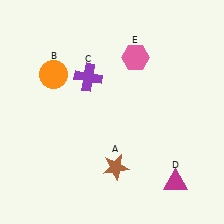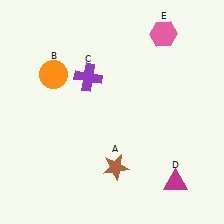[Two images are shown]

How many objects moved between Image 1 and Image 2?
1 object moved between the two images.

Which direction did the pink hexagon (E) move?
The pink hexagon (E) moved right.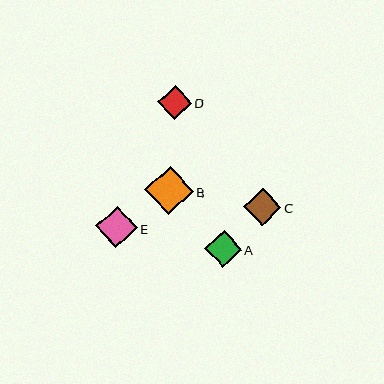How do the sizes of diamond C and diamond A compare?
Diamond C and diamond A are approximately the same size.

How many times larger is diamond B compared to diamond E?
Diamond B is approximately 1.2 times the size of diamond E.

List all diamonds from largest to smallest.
From largest to smallest: B, E, C, A, D.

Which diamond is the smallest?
Diamond D is the smallest with a size of approximately 34 pixels.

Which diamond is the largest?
Diamond B is the largest with a size of approximately 48 pixels.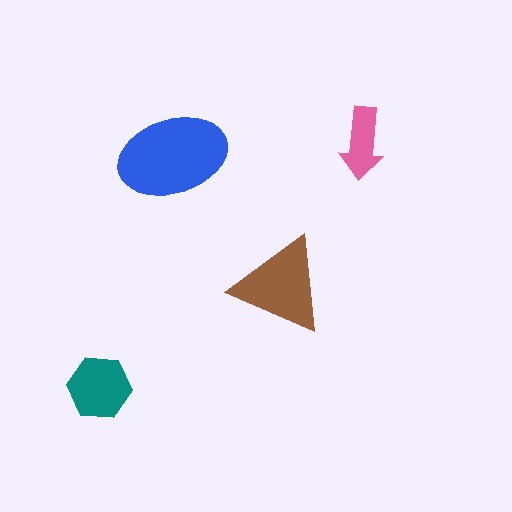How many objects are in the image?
There are 4 objects in the image.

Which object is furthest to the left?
The teal hexagon is leftmost.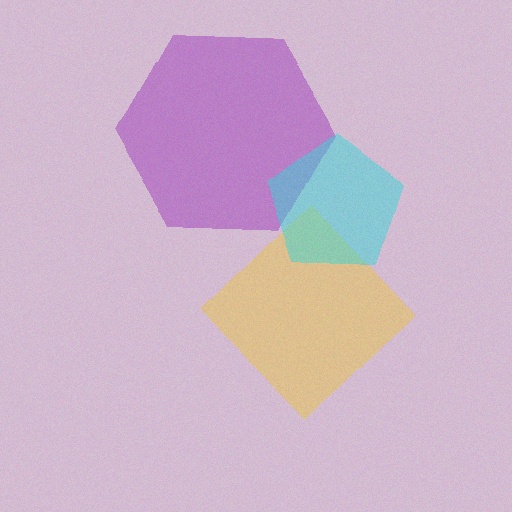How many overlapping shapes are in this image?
There are 3 overlapping shapes in the image.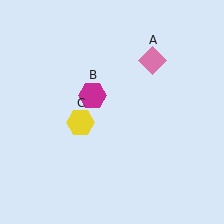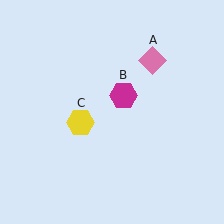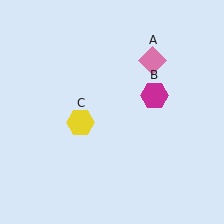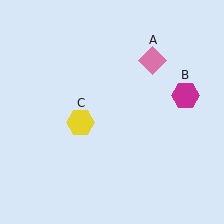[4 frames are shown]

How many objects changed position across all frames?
1 object changed position: magenta hexagon (object B).